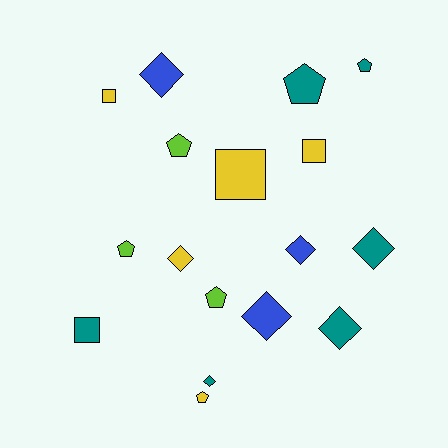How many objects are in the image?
There are 17 objects.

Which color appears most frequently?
Teal, with 6 objects.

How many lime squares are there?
There are no lime squares.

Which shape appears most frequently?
Diamond, with 7 objects.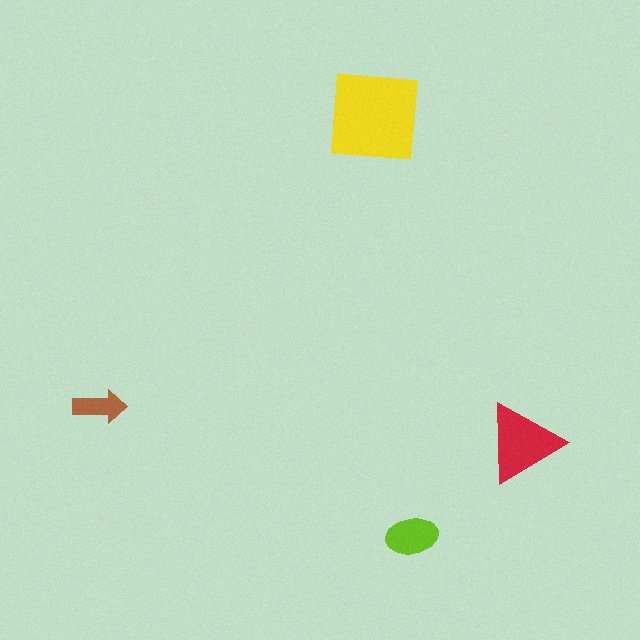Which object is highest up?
The yellow square is topmost.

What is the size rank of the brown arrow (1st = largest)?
4th.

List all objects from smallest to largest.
The brown arrow, the lime ellipse, the red triangle, the yellow square.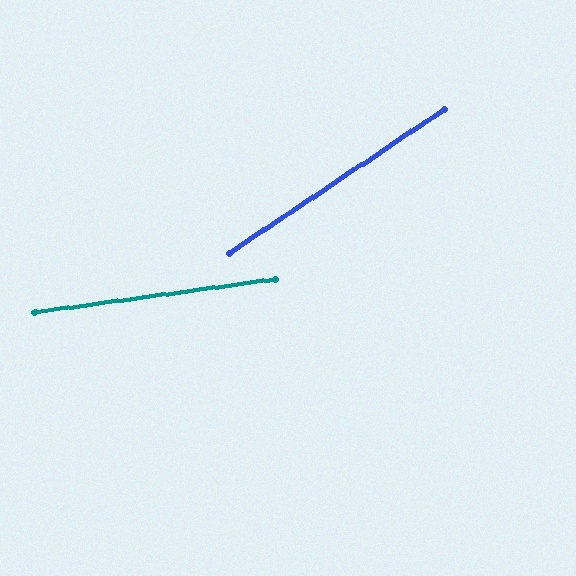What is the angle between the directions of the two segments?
Approximately 26 degrees.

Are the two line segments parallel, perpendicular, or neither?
Neither parallel nor perpendicular — they differ by about 26°.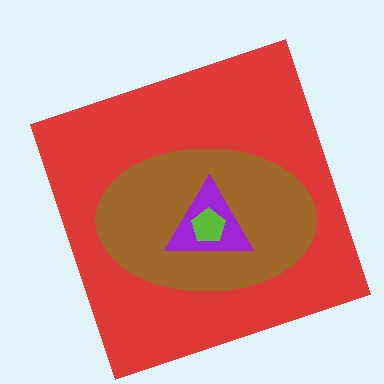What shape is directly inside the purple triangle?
The lime pentagon.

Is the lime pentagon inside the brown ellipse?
Yes.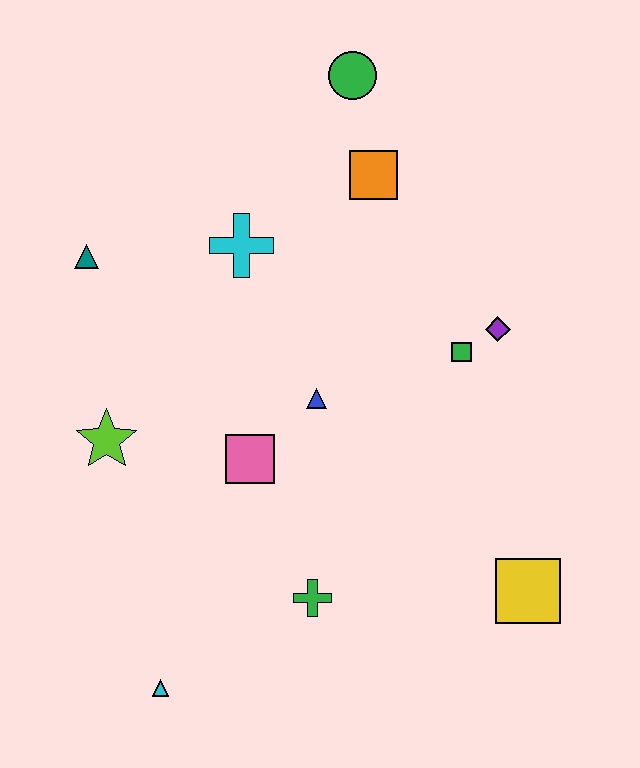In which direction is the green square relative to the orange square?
The green square is below the orange square.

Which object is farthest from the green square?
The cyan triangle is farthest from the green square.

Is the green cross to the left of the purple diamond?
Yes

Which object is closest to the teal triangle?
The cyan cross is closest to the teal triangle.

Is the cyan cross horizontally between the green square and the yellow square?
No